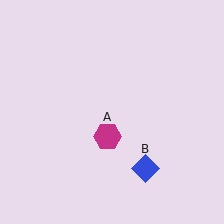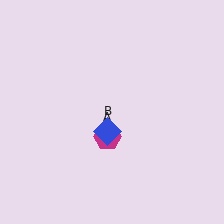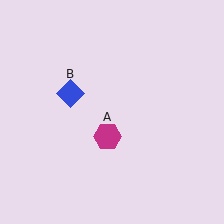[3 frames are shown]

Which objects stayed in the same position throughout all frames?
Magenta hexagon (object A) remained stationary.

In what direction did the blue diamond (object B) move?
The blue diamond (object B) moved up and to the left.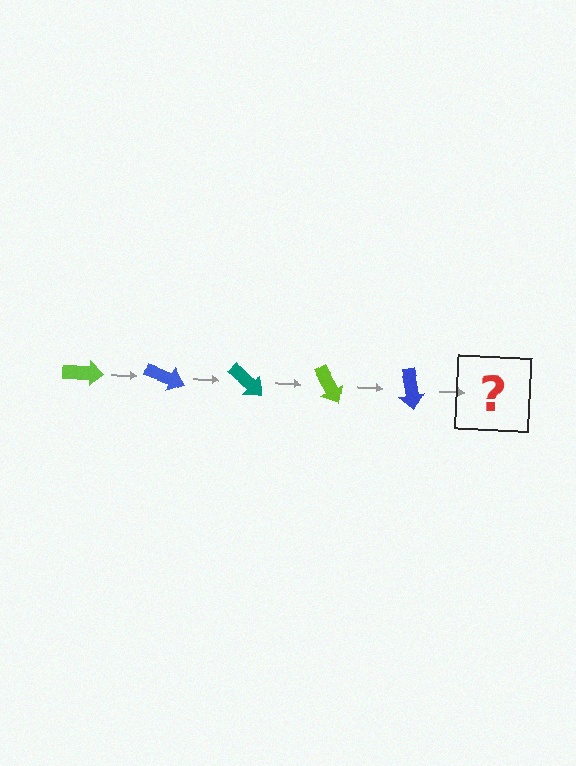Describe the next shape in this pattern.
It should be a teal arrow, rotated 100 degrees from the start.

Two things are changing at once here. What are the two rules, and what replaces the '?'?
The two rules are that it rotates 20 degrees each step and the color cycles through lime, blue, and teal. The '?' should be a teal arrow, rotated 100 degrees from the start.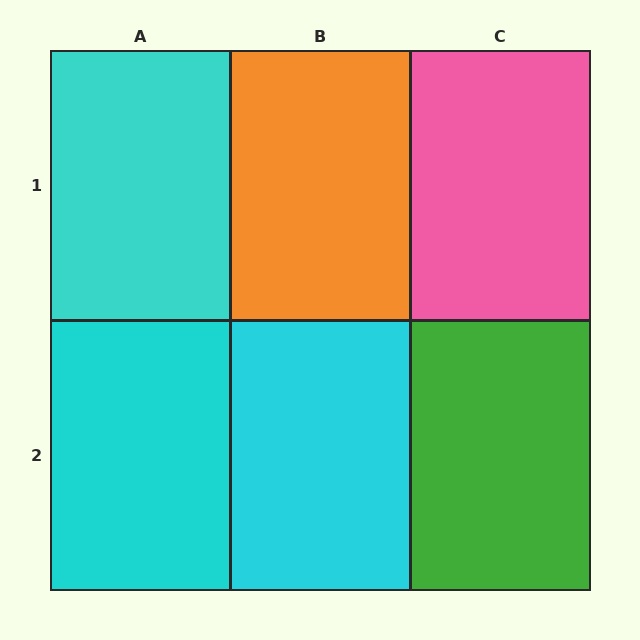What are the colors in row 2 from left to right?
Cyan, cyan, green.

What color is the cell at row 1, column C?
Pink.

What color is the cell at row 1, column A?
Cyan.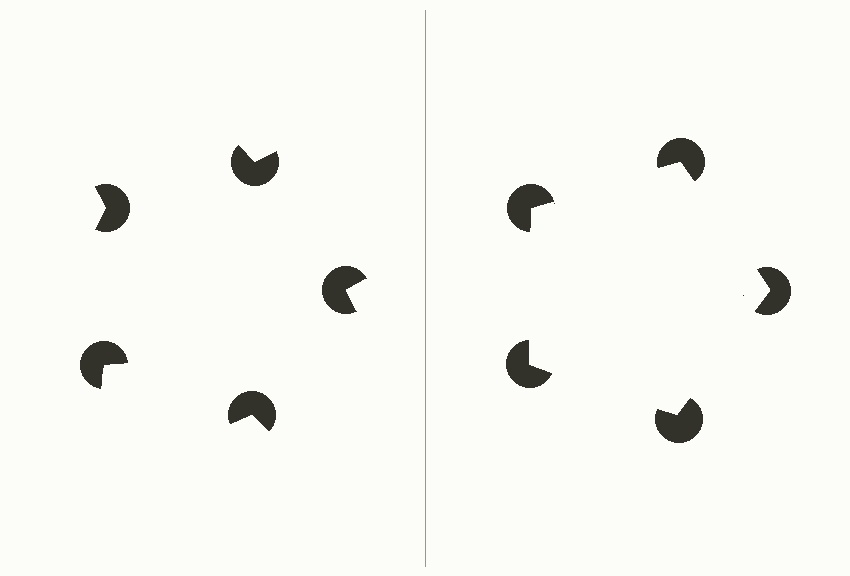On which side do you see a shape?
An illusory pentagon appears on the right side. On the left side the wedge cuts are rotated, so no coherent shape forms.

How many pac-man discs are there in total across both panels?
10 — 5 on each side.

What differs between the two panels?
The pac-man discs are positioned identically on both sides; only the wedge orientations differ. On the right they align to a pentagon; on the left they are misaligned.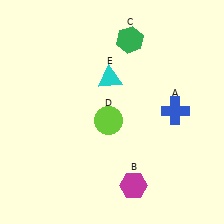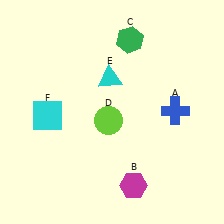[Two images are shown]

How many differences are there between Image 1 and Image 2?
There is 1 difference between the two images.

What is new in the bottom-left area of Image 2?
A cyan square (F) was added in the bottom-left area of Image 2.